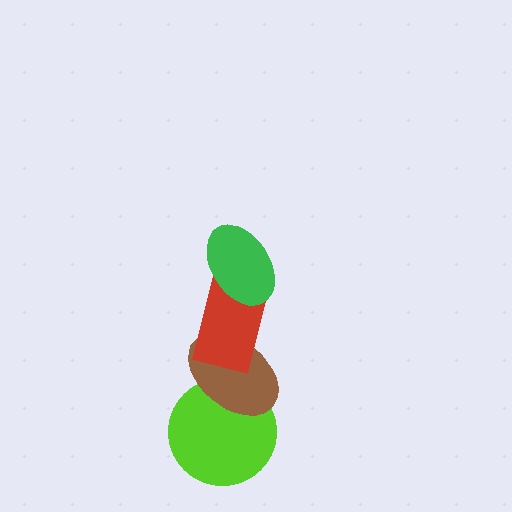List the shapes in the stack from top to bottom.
From top to bottom: the green ellipse, the red rectangle, the brown ellipse, the lime circle.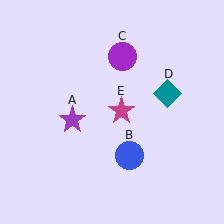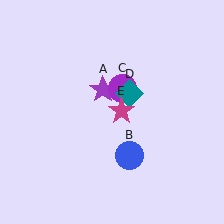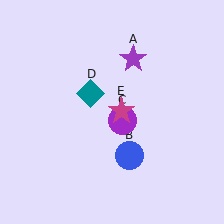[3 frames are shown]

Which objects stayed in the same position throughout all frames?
Blue circle (object B) and magenta star (object E) remained stationary.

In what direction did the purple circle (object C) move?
The purple circle (object C) moved down.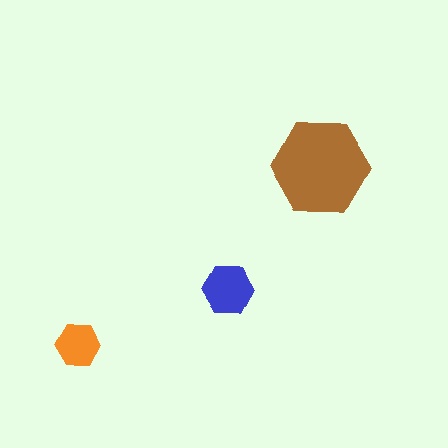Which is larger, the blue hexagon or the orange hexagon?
The blue one.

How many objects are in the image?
There are 3 objects in the image.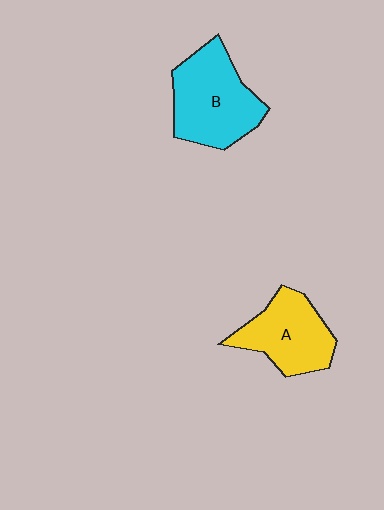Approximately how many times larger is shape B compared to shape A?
Approximately 1.2 times.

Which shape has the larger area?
Shape B (cyan).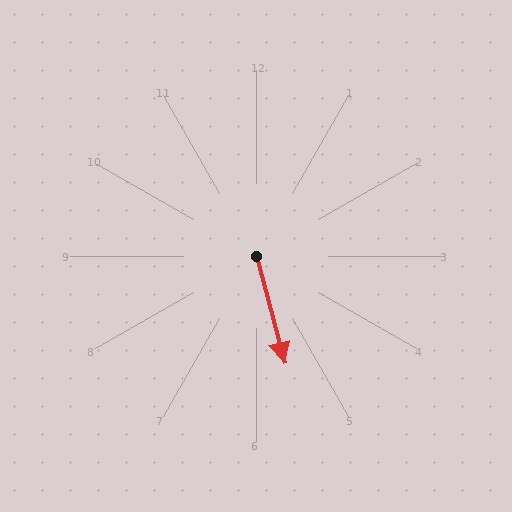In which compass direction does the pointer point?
South.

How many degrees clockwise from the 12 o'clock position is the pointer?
Approximately 165 degrees.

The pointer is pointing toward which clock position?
Roughly 6 o'clock.